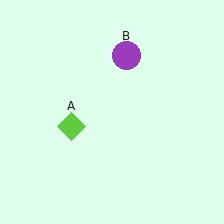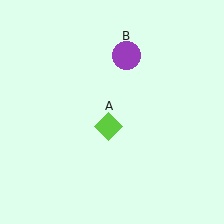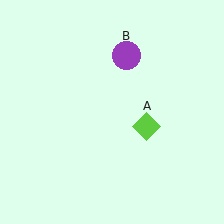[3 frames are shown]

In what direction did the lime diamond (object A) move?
The lime diamond (object A) moved right.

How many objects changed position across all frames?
1 object changed position: lime diamond (object A).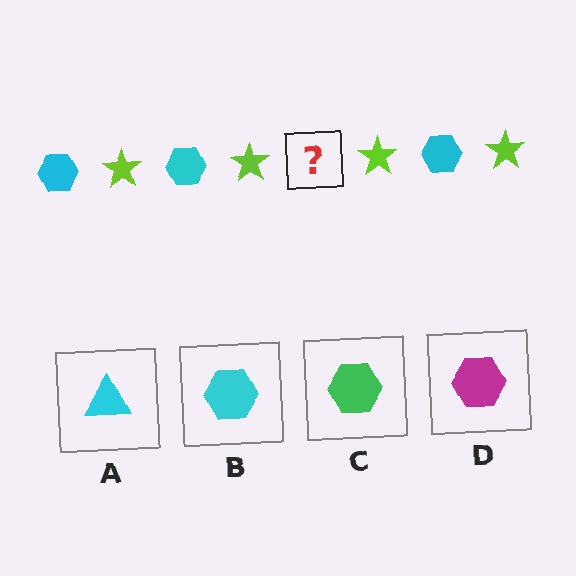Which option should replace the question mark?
Option B.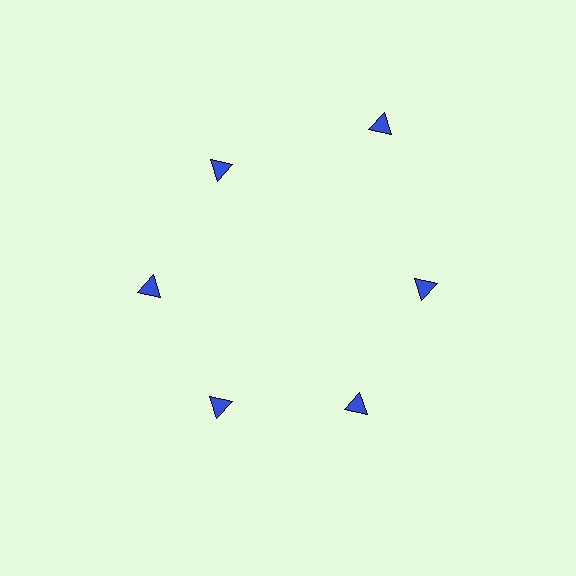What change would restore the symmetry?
The symmetry would be restored by moving it inward, back onto the ring so that all 6 triangles sit at equal angles and equal distance from the center.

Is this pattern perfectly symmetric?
No. The 6 blue triangles are arranged in a ring, but one element near the 1 o'clock position is pushed outward from the center, breaking the 6-fold rotational symmetry.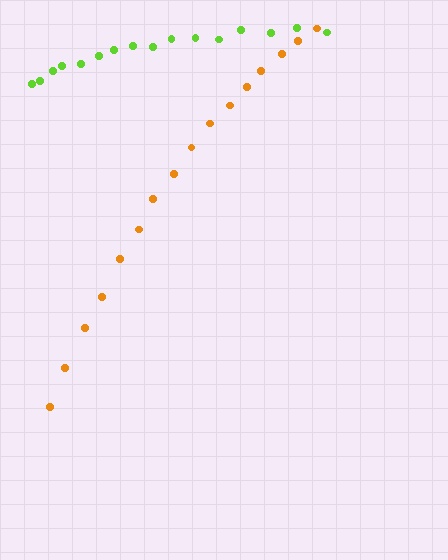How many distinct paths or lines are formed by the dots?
There are 2 distinct paths.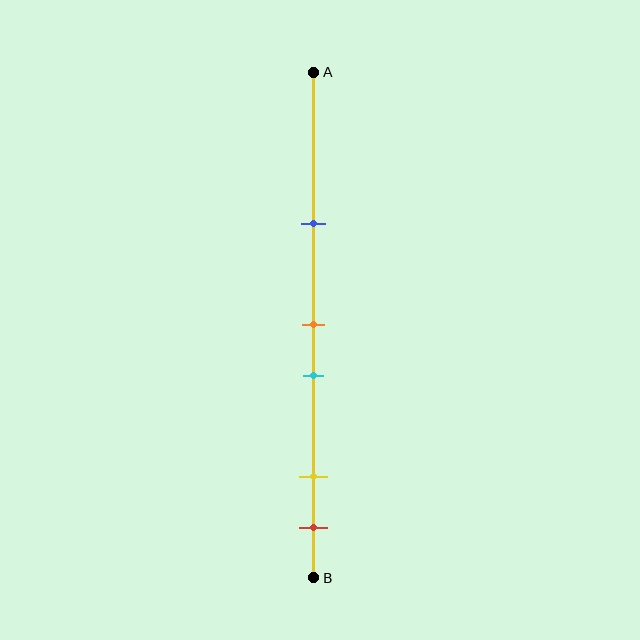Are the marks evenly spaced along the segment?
No, the marks are not evenly spaced.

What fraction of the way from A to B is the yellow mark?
The yellow mark is approximately 80% (0.8) of the way from A to B.